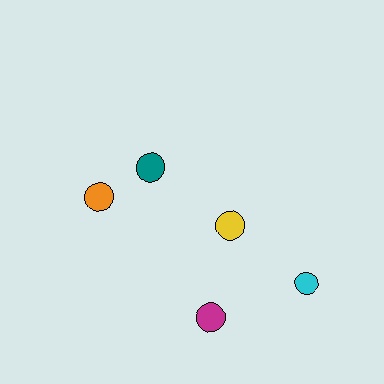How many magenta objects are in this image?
There is 1 magenta object.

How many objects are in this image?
There are 5 objects.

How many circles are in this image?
There are 5 circles.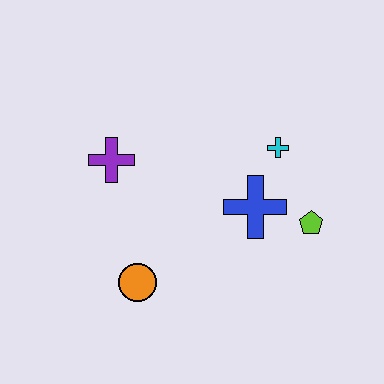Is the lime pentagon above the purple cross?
No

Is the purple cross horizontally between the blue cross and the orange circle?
No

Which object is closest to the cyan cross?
The blue cross is closest to the cyan cross.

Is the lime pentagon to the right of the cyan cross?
Yes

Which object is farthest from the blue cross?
The purple cross is farthest from the blue cross.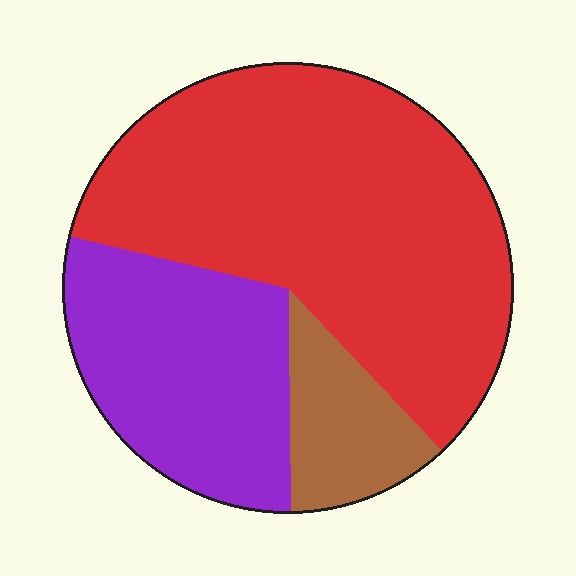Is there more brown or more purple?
Purple.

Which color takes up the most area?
Red, at roughly 60%.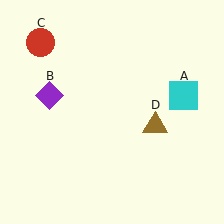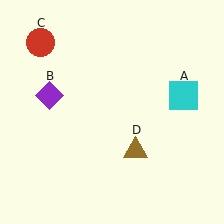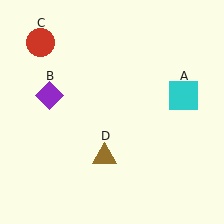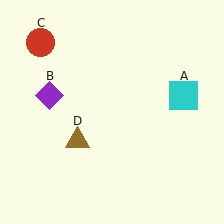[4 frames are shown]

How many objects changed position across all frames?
1 object changed position: brown triangle (object D).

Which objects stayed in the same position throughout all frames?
Cyan square (object A) and purple diamond (object B) and red circle (object C) remained stationary.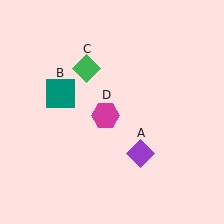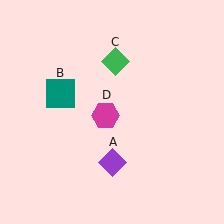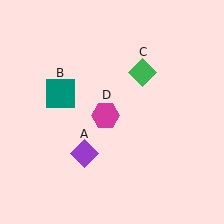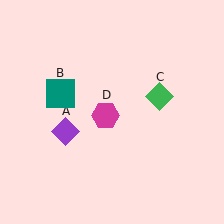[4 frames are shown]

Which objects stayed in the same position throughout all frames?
Teal square (object B) and magenta hexagon (object D) remained stationary.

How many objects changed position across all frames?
2 objects changed position: purple diamond (object A), green diamond (object C).